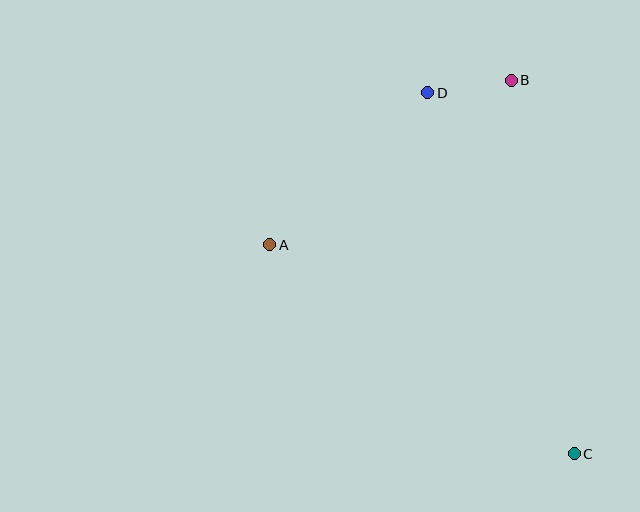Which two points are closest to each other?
Points B and D are closest to each other.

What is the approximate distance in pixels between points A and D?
The distance between A and D is approximately 219 pixels.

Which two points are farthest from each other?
Points C and D are farthest from each other.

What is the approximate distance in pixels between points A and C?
The distance between A and C is approximately 370 pixels.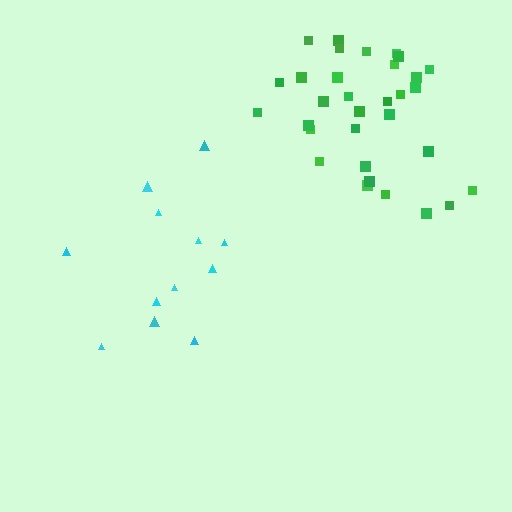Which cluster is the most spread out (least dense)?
Cyan.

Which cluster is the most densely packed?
Green.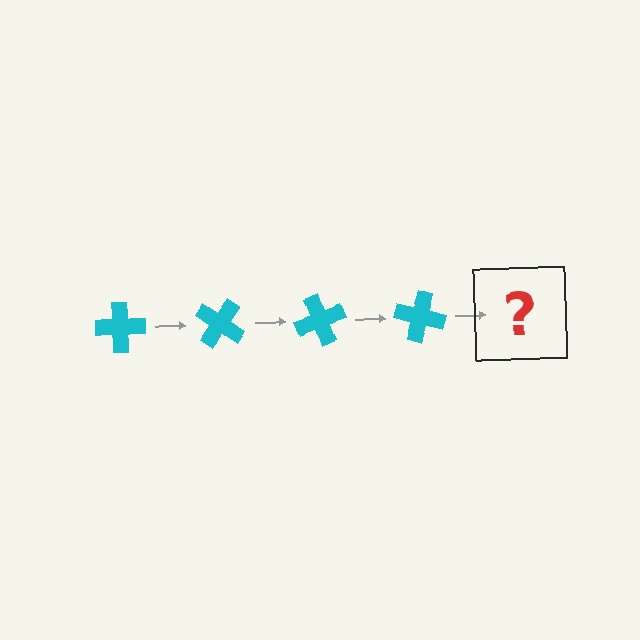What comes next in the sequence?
The next element should be a cyan cross rotated 140 degrees.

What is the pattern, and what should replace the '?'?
The pattern is that the cross rotates 35 degrees each step. The '?' should be a cyan cross rotated 140 degrees.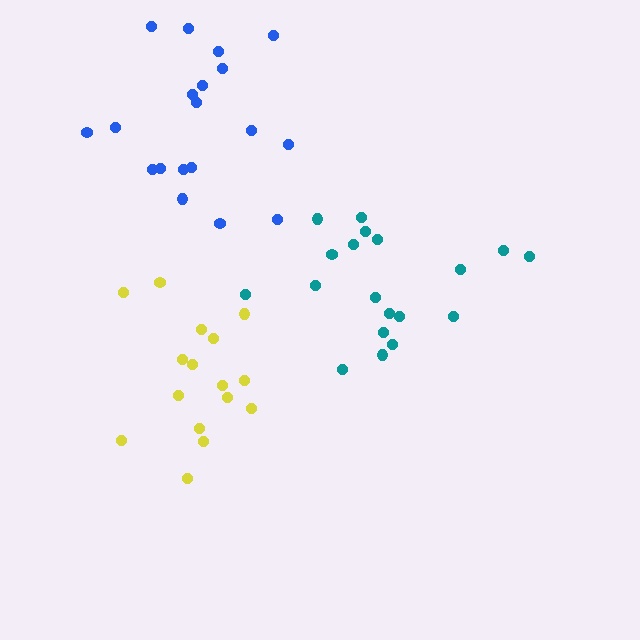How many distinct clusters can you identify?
There are 3 distinct clusters.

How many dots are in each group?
Group 1: 19 dots, Group 2: 16 dots, Group 3: 19 dots (54 total).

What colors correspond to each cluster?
The clusters are colored: teal, yellow, blue.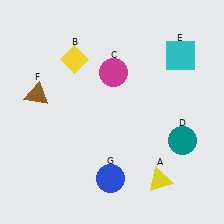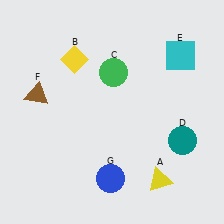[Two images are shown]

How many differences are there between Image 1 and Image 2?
There is 1 difference between the two images.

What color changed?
The circle (C) changed from magenta in Image 1 to green in Image 2.